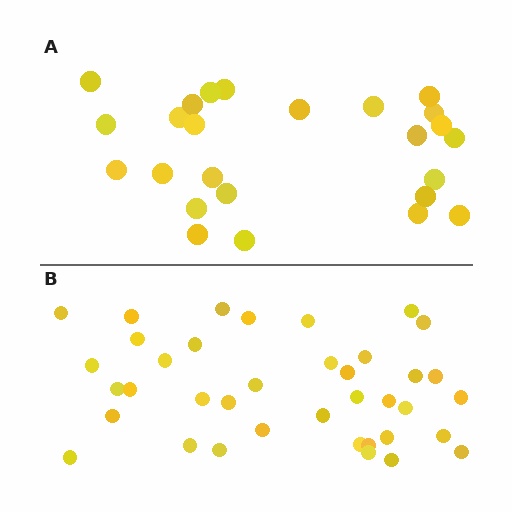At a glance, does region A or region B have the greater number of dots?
Region B (the bottom region) has more dots.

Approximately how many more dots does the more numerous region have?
Region B has approximately 15 more dots than region A.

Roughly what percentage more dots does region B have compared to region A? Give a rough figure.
About 50% more.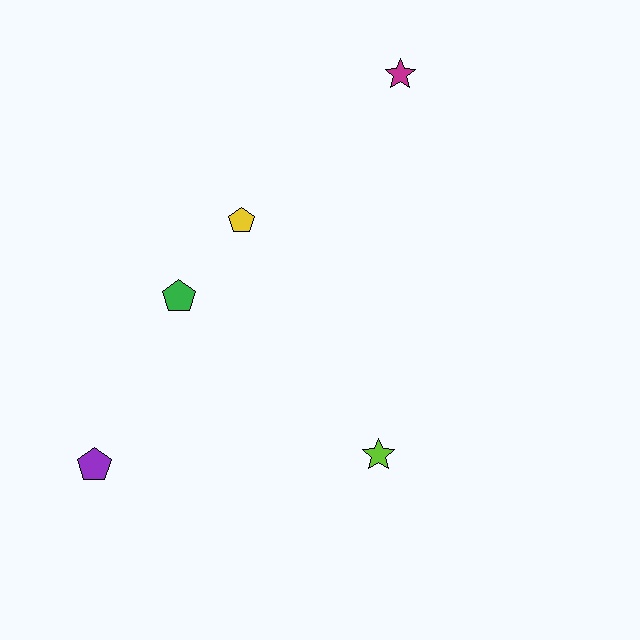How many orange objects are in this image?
There are no orange objects.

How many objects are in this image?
There are 5 objects.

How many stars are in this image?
There are 2 stars.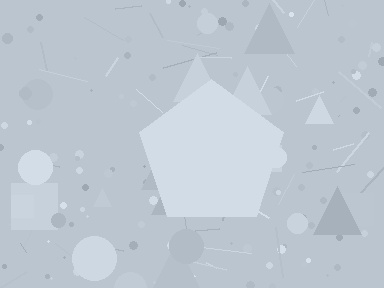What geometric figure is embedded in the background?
A pentagon is embedded in the background.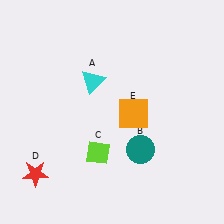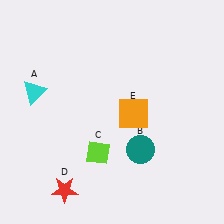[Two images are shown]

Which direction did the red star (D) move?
The red star (D) moved right.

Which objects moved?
The objects that moved are: the cyan triangle (A), the red star (D).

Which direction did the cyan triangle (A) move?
The cyan triangle (A) moved left.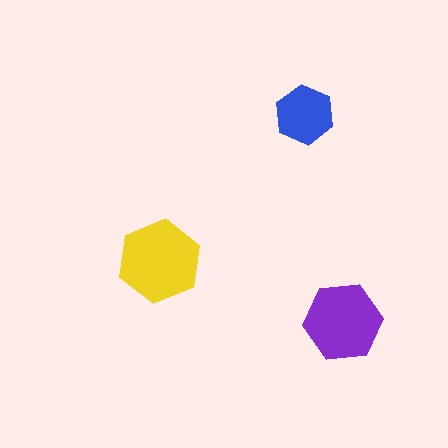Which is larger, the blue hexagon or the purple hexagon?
The purple one.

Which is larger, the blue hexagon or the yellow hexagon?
The yellow one.